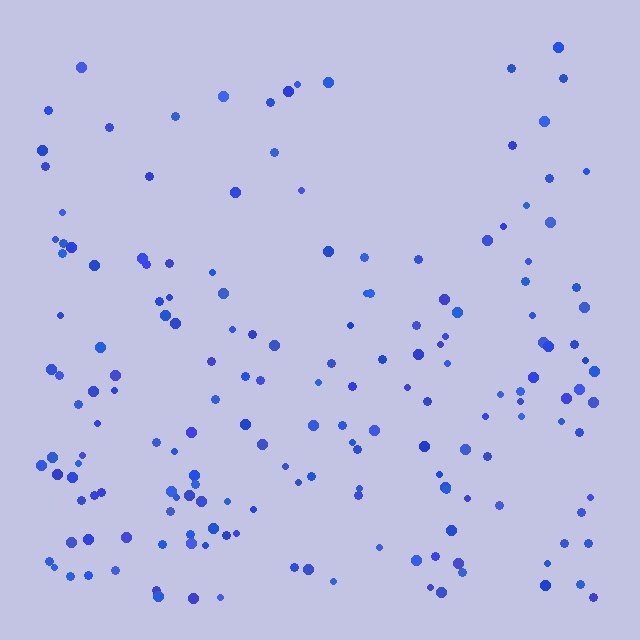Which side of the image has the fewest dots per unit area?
The top.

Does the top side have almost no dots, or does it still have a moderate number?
Still a moderate number, just noticeably fewer than the bottom.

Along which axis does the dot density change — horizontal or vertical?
Vertical.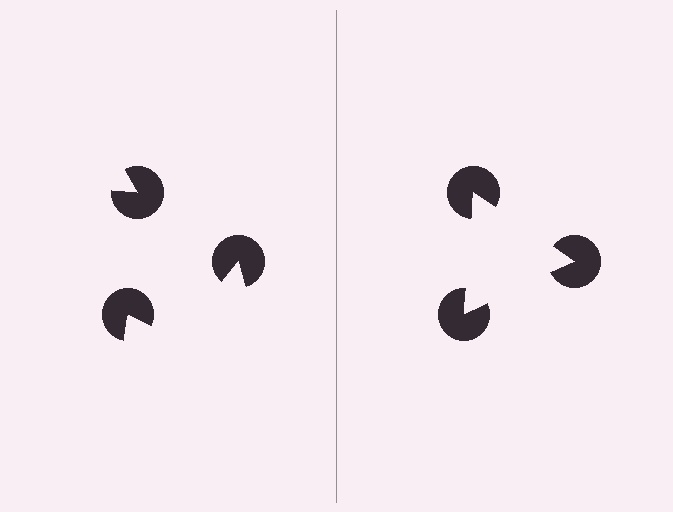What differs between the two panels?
The pac-man discs are positioned identically on both sides; only the wedge orientations differ. On the right they align to a triangle; on the left they are misaligned.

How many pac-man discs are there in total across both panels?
6 — 3 on each side.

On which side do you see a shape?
An illusory triangle appears on the right side. On the left side the wedge cuts are rotated, so no coherent shape forms.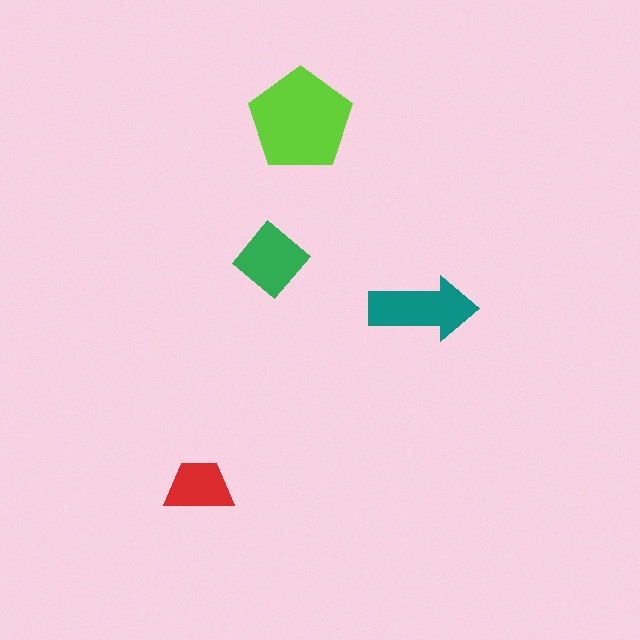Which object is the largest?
The lime pentagon.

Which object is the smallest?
The red trapezoid.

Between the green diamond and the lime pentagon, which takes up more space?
The lime pentagon.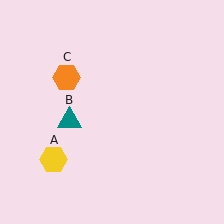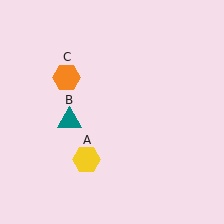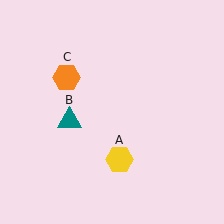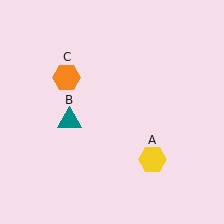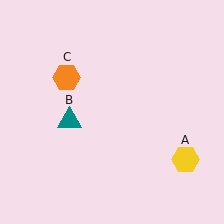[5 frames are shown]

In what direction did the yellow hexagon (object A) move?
The yellow hexagon (object A) moved right.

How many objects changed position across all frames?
1 object changed position: yellow hexagon (object A).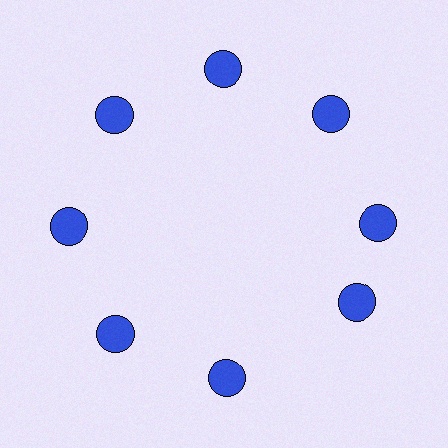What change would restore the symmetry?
The symmetry would be restored by rotating it back into even spacing with its neighbors so that all 8 circles sit at equal angles and equal distance from the center.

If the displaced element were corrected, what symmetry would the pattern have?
It would have 8-fold rotational symmetry — the pattern would map onto itself every 45 degrees.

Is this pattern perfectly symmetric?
No. The 8 blue circles are arranged in a ring, but one element near the 4 o'clock position is rotated out of alignment along the ring, breaking the 8-fold rotational symmetry.